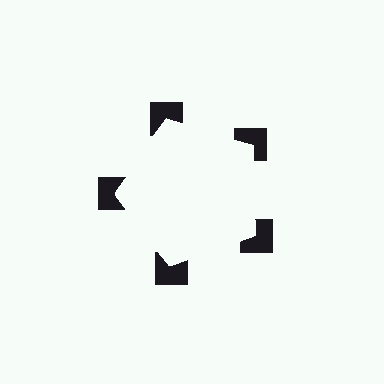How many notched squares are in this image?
There are 5 — one at each vertex of the illusory pentagon.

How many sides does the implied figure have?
5 sides.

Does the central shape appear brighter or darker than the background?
It typically appears slightly brighter than the background, even though no actual brightness change is drawn.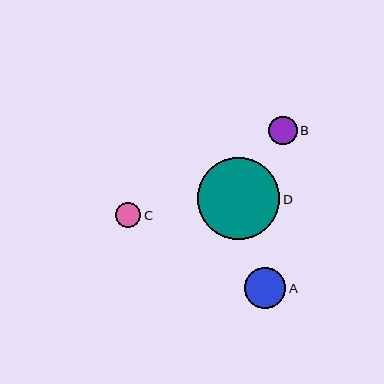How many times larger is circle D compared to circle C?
Circle D is approximately 3.2 times the size of circle C.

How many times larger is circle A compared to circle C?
Circle A is approximately 1.6 times the size of circle C.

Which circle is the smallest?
Circle C is the smallest with a size of approximately 26 pixels.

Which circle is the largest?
Circle D is the largest with a size of approximately 83 pixels.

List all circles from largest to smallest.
From largest to smallest: D, A, B, C.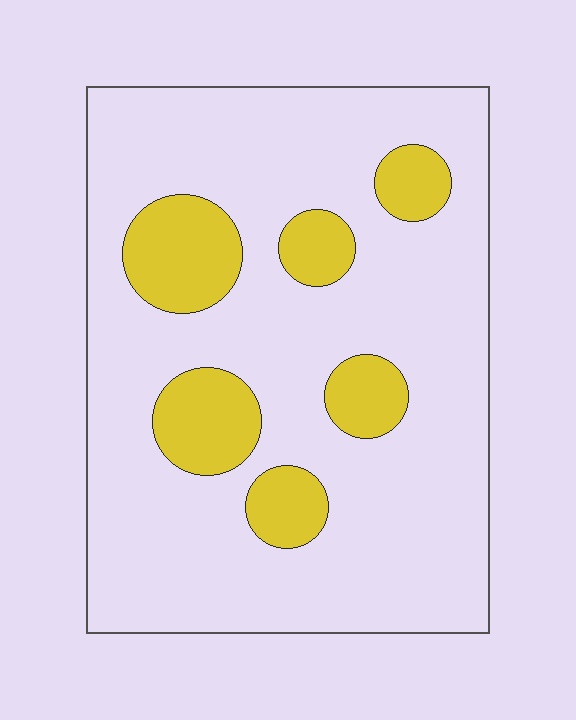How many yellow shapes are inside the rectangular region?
6.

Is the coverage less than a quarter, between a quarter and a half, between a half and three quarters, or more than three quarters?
Less than a quarter.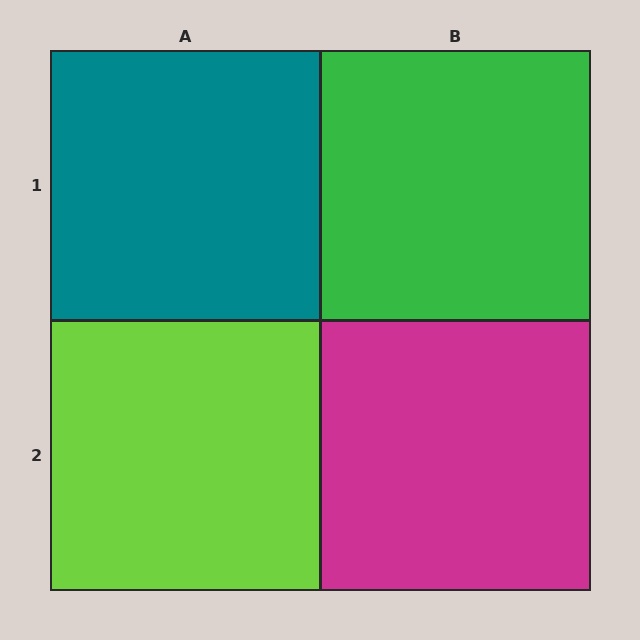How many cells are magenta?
1 cell is magenta.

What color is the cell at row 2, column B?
Magenta.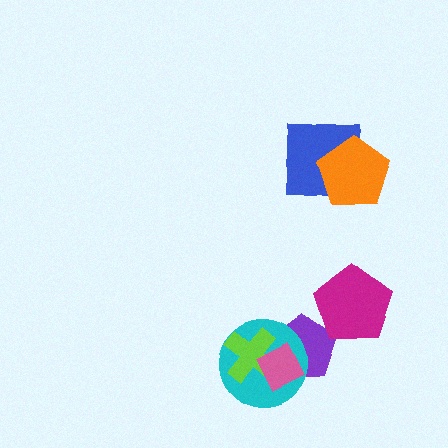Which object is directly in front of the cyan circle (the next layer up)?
The lime cross is directly in front of the cyan circle.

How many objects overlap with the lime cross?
3 objects overlap with the lime cross.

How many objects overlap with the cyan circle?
3 objects overlap with the cyan circle.